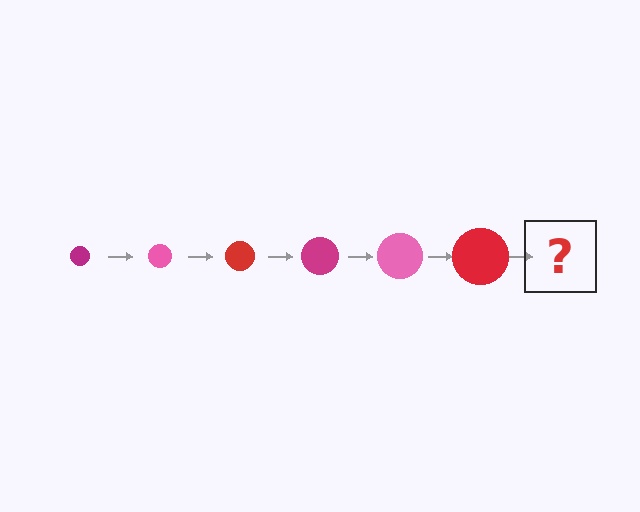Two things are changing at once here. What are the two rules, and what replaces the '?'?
The two rules are that the circle grows larger each step and the color cycles through magenta, pink, and red. The '?' should be a magenta circle, larger than the previous one.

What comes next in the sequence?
The next element should be a magenta circle, larger than the previous one.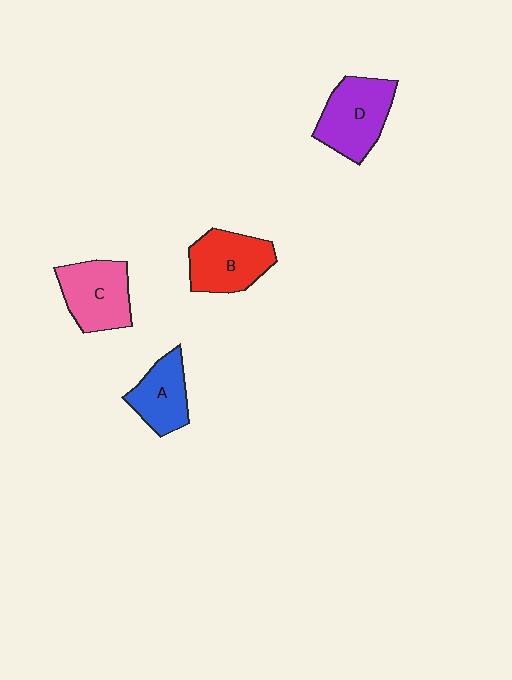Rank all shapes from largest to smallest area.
From largest to smallest: D (purple), C (pink), B (red), A (blue).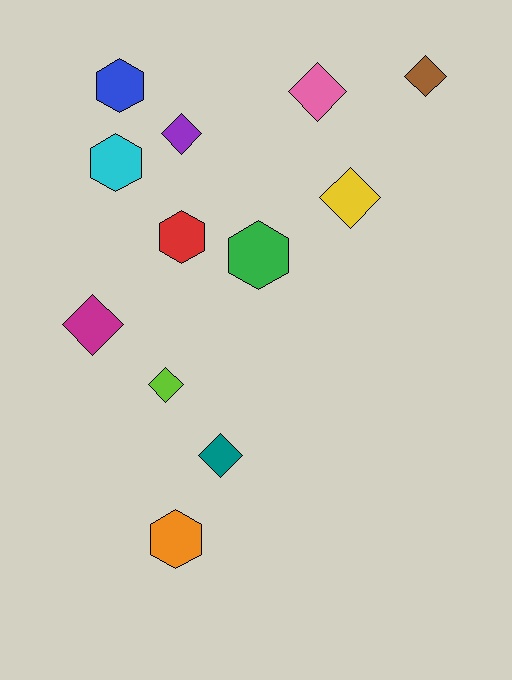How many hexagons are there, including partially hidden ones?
There are 5 hexagons.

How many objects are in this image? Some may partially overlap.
There are 12 objects.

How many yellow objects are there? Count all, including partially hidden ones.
There is 1 yellow object.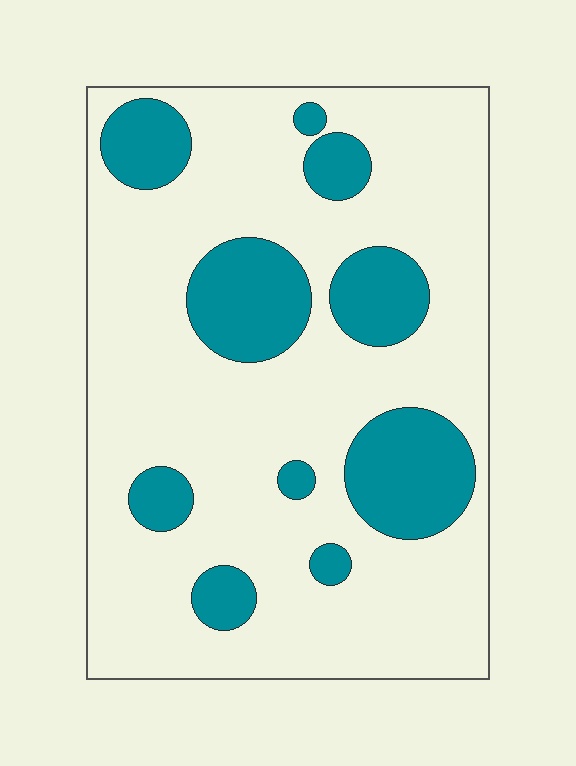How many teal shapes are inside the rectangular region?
10.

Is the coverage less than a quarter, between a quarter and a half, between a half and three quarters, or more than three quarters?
Less than a quarter.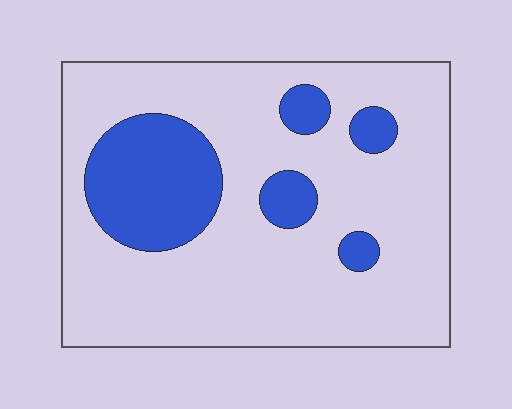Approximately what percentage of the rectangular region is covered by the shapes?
Approximately 20%.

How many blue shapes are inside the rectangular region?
5.